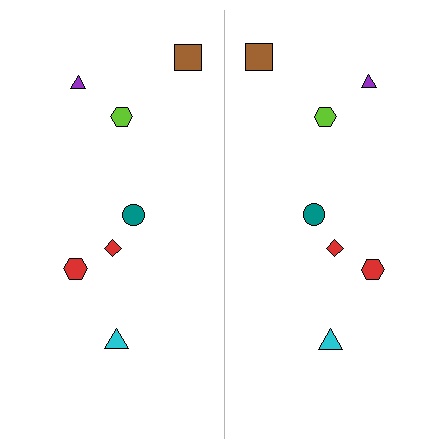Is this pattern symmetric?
Yes, this pattern has bilateral (reflection) symmetry.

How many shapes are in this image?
There are 14 shapes in this image.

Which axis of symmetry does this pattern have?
The pattern has a vertical axis of symmetry running through the center of the image.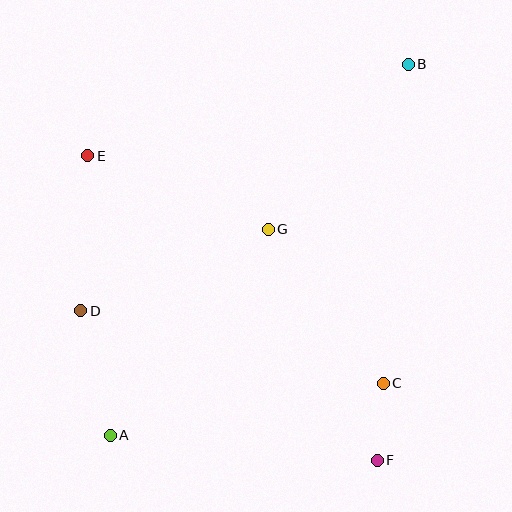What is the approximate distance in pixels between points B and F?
The distance between B and F is approximately 397 pixels.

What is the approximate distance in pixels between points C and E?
The distance between C and E is approximately 373 pixels.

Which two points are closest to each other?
Points C and F are closest to each other.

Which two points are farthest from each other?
Points A and B are farthest from each other.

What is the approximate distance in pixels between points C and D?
The distance between C and D is approximately 311 pixels.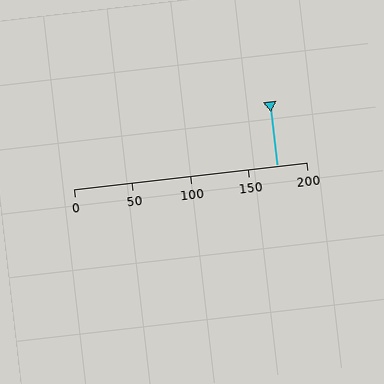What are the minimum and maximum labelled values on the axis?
The axis runs from 0 to 200.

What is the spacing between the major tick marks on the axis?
The major ticks are spaced 50 apart.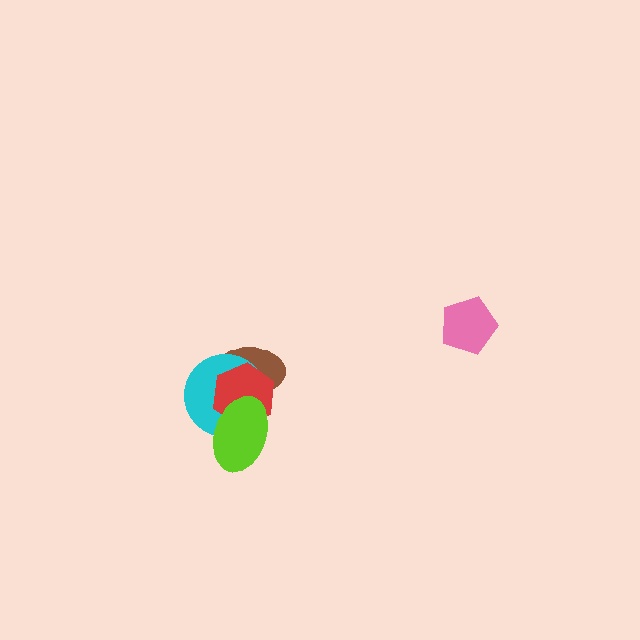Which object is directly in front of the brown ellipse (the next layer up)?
The cyan circle is directly in front of the brown ellipse.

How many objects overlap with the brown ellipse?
3 objects overlap with the brown ellipse.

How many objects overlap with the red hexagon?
3 objects overlap with the red hexagon.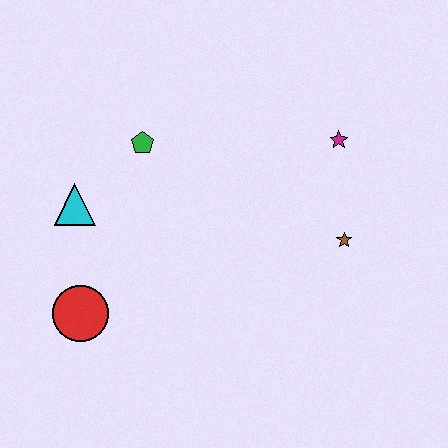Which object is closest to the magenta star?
The brown star is closest to the magenta star.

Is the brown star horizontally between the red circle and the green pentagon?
No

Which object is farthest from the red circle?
The magenta star is farthest from the red circle.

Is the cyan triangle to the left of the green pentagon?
Yes